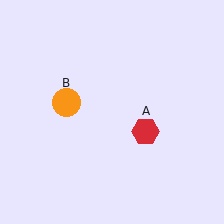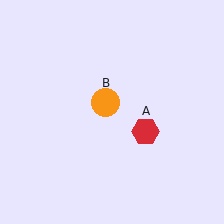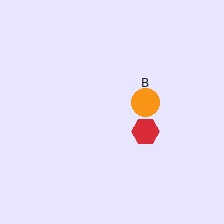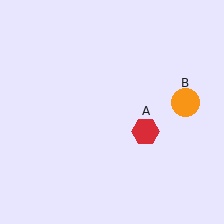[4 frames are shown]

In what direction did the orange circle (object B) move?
The orange circle (object B) moved right.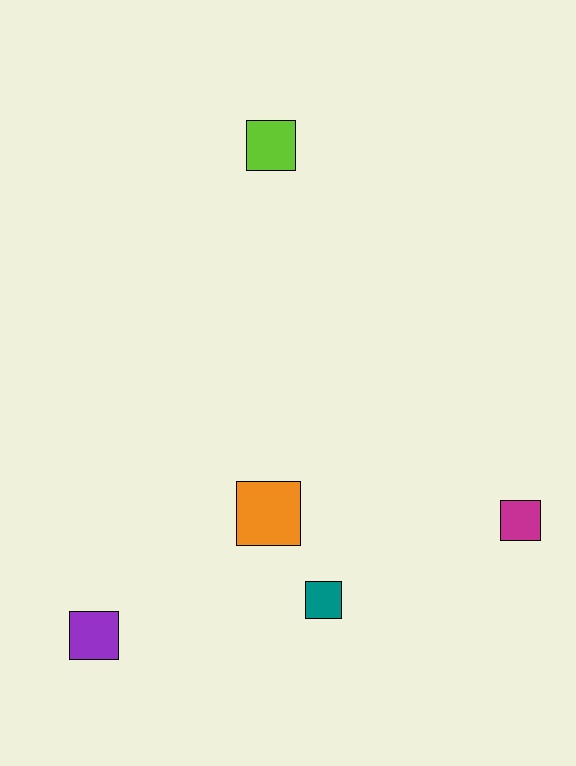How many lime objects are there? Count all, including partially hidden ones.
There is 1 lime object.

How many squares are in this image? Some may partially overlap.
There are 5 squares.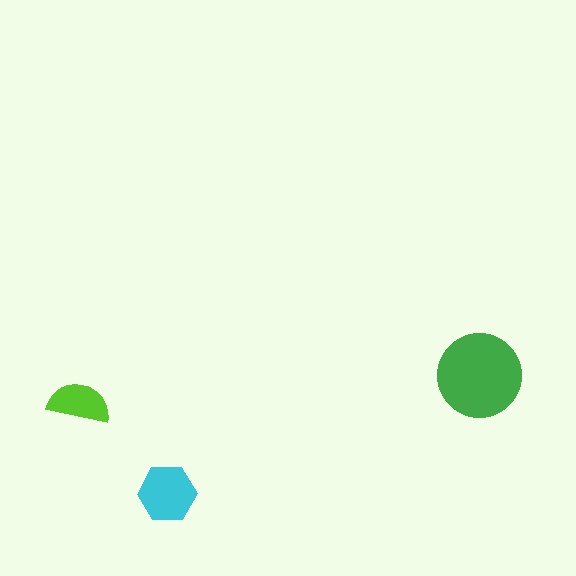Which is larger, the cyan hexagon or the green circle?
The green circle.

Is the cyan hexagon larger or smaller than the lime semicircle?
Larger.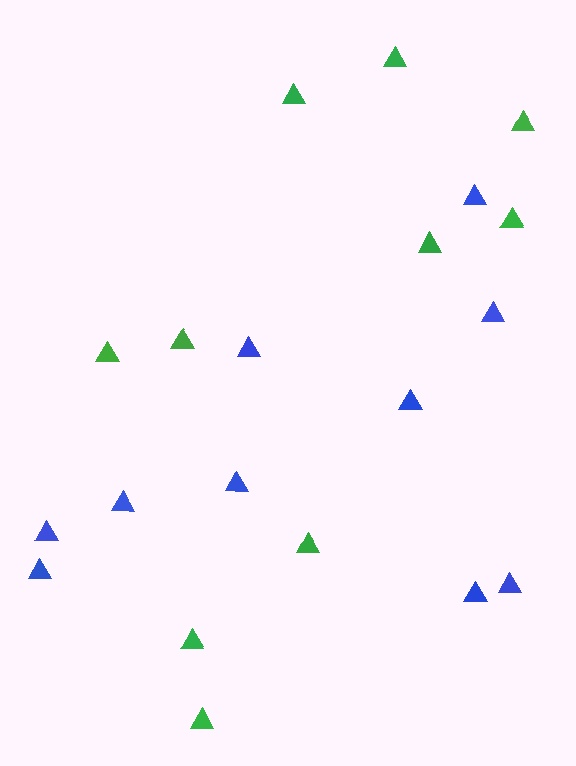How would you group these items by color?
There are 2 groups: one group of blue triangles (10) and one group of green triangles (10).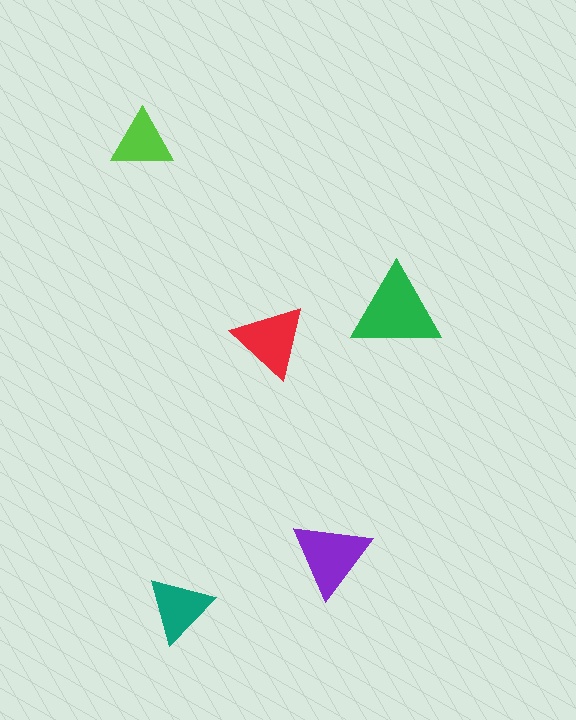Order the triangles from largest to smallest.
the green one, the purple one, the red one, the teal one, the lime one.